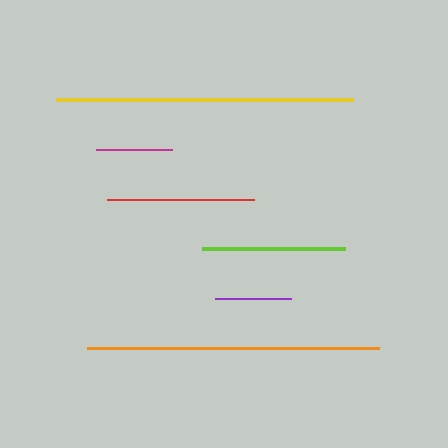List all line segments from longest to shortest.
From longest to shortest: yellow, orange, red, lime, magenta, purple.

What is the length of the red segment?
The red segment is approximately 146 pixels long.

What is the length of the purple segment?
The purple segment is approximately 76 pixels long.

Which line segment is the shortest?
The purple line is the shortest at approximately 76 pixels.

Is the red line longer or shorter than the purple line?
The red line is longer than the purple line.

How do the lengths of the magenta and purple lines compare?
The magenta and purple lines are approximately the same length.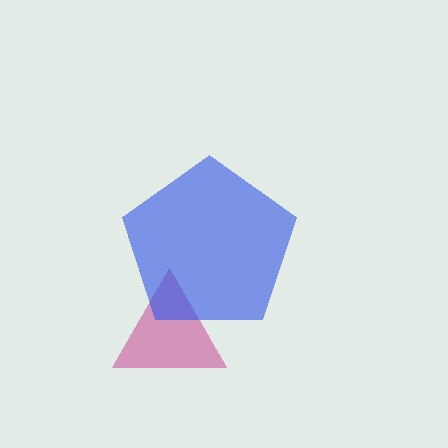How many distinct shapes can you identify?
There are 2 distinct shapes: a magenta triangle, a blue pentagon.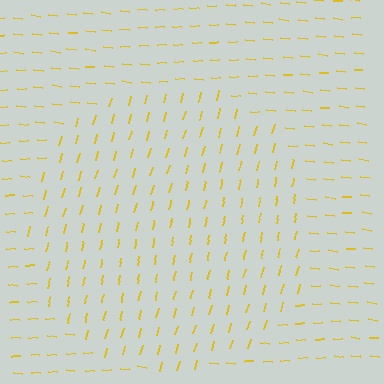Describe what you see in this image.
The image is filled with small yellow line segments. A circle region in the image has lines oriented differently from the surrounding lines, creating a visible texture boundary.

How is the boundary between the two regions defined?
The boundary is defined purely by a change in line orientation (approximately 81 degrees difference). All lines are the same color and thickness.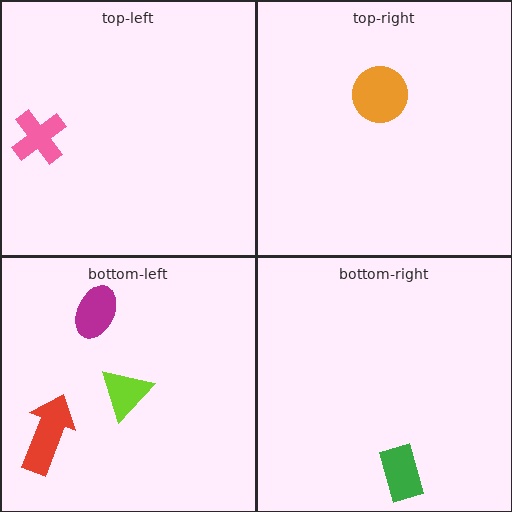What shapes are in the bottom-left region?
The lime triangle, the red arrow, the magenta ellipse.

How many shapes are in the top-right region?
1.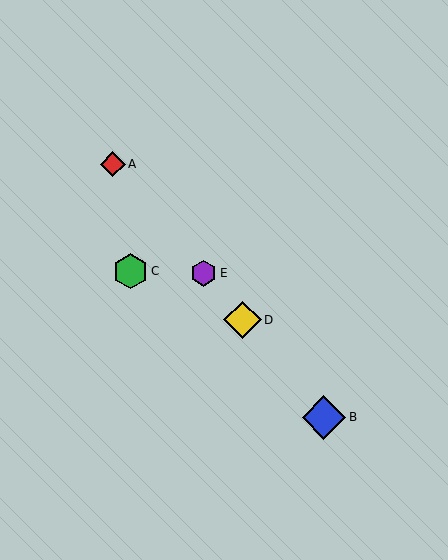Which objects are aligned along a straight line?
Objects A, B, D, E are aligned along a straight line.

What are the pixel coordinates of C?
Object C is at (130, 271).